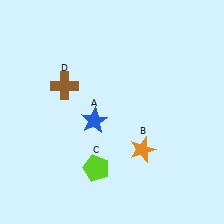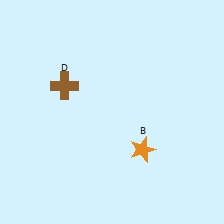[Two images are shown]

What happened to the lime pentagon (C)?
The lime pentagon (C) was removed in Image 2. It was in the bottom-left area of Image 1.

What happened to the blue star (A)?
The blue star (A) was removed in Image 2. It was in the bottom-left area of Image 1.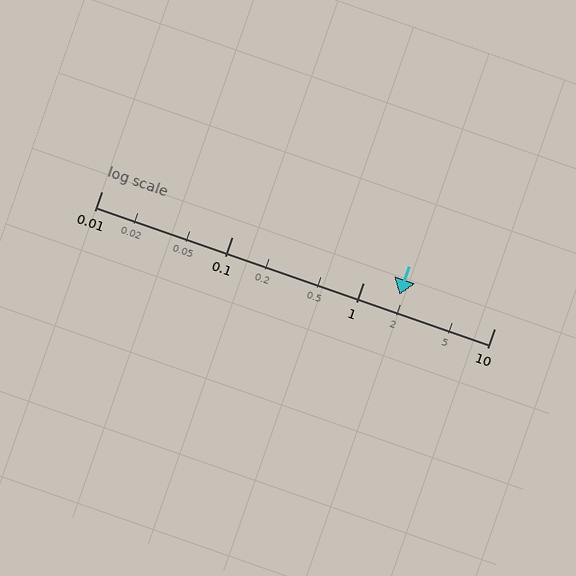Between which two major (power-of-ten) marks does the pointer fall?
The pointer is between 1 and 10.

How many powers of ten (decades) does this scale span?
The scale spans 3 decades, from 0.01 to 10.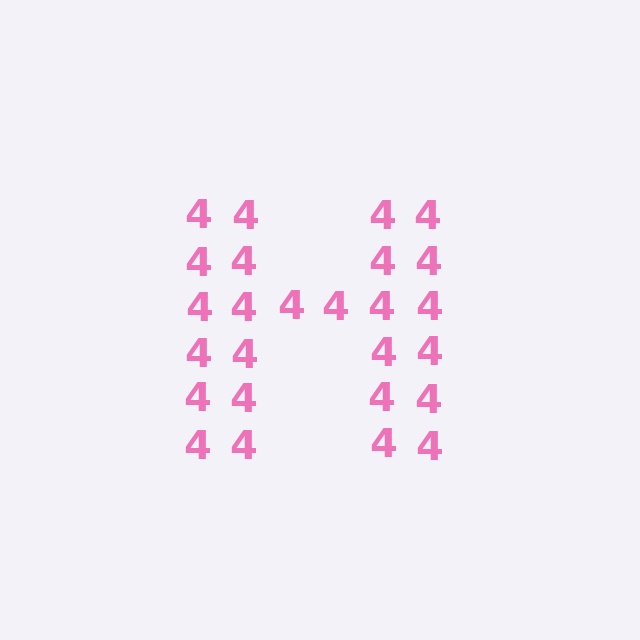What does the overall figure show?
The overall figure shows the letter H.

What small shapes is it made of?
It is made of small digit 4's.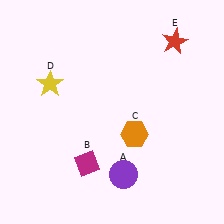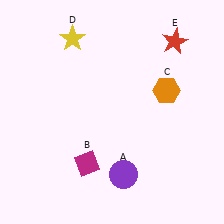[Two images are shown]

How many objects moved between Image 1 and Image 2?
2 objects moved between the two images.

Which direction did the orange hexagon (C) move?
The orange hexagon (C) moved up.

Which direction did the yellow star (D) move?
The yellow star (D) moved up.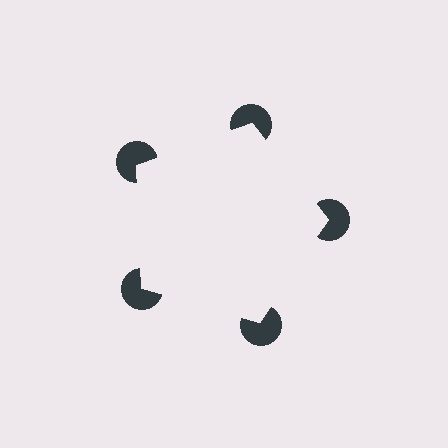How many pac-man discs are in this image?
There are 5 — one at each vertex of the illusory pentagon.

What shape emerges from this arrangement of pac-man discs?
An illusory pentagon — its edges are inferred from the aligned wedge cuts in the pac-man discs, not physically drawn.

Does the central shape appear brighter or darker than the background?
It typically appears slightly brighter than the background, even though no actual brightness change is drawn.